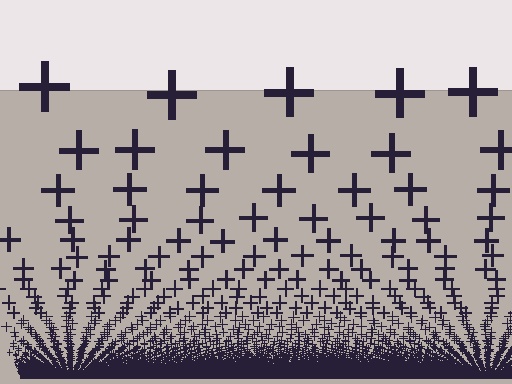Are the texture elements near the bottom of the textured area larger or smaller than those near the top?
Smaller. The gradient is inverted — elements near the bottom are smaller and denser.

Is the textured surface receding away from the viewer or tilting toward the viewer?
The surface appears to tilt toward the viewer. Texture elements get larger and sparser toward the top.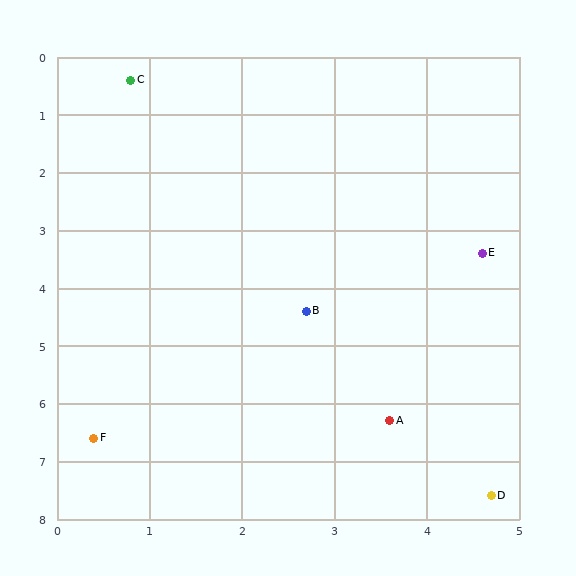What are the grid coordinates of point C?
Point C is at approximately (0.8, 0.4).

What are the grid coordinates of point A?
Point A is at approximately (3.6, 6.3).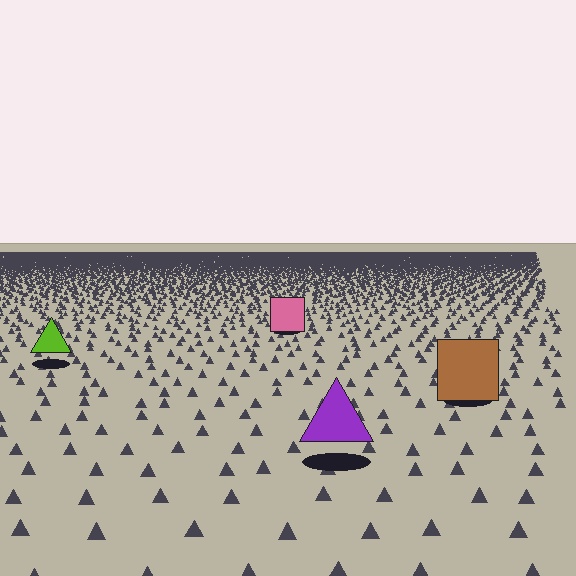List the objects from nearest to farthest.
From nearest to farthest: the purple triangle, the brown square, the lime triangle, the pink square.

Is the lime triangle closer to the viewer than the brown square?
No. The brown square is closer — you can tell from the texture gradient: the ground texture is coarser near it.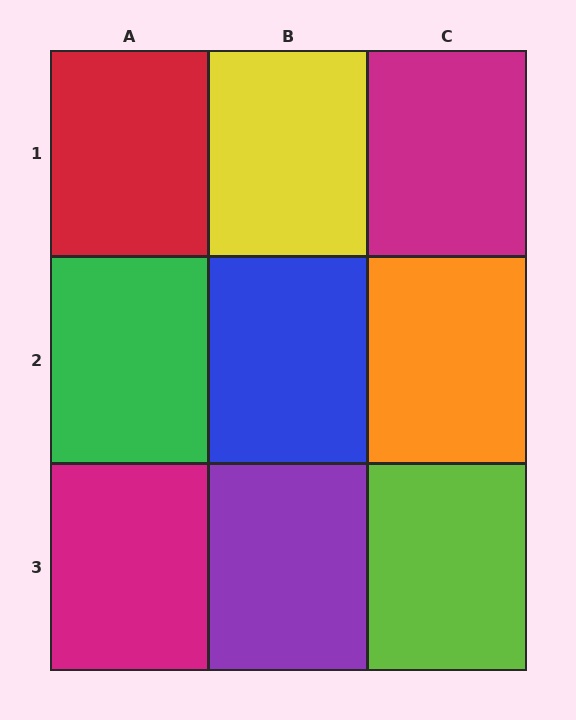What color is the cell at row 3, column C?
Lime.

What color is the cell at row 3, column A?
Magenta.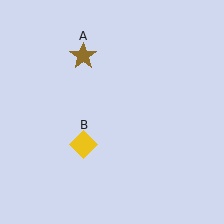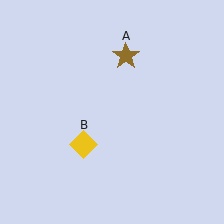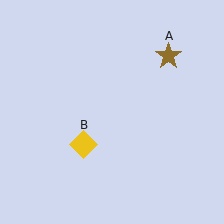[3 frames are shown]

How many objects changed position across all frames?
1 object changed position: brown star (object A).